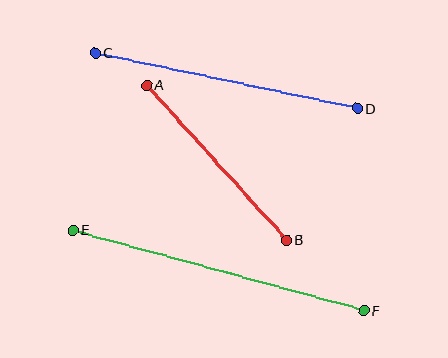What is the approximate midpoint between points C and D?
The midpoint is at approximately (226, 81) pixels.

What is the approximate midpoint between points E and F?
The midpoint is at approximately (218, 270) pixels.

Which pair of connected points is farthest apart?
Points E and F are farthest apart.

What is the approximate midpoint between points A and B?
The midpoint is at approximately (217, 163) pixels.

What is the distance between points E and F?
The distance is approximately 302 pixels.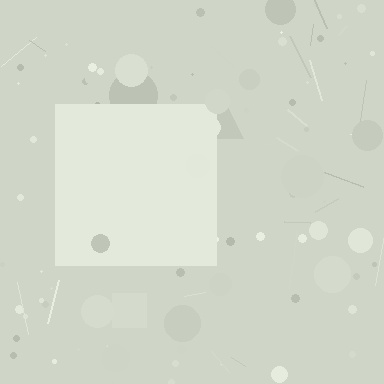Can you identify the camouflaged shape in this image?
The camouflaged shape is a square.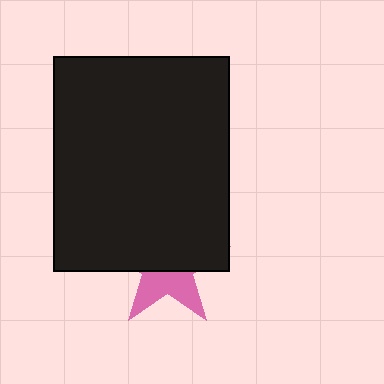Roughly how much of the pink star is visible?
A small part of it is visible (roughly 40%).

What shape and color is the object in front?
The object in front is a black rectangle.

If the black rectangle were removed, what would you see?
You would see the complete pink star.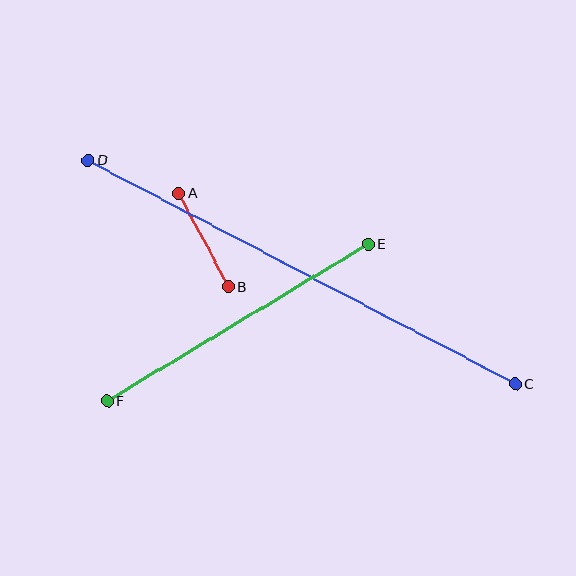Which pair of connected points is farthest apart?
Points C and D are farthest apart.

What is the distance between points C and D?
The distance is approximately 482 pixels.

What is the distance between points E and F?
The distance is approximately 305 pixels.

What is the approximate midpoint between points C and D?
The midpoint is at approximately (302, 272) pixels.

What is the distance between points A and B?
The distance is approximately 106 pixels.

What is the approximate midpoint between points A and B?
The midpoint is at approximately (204, 240) pixels.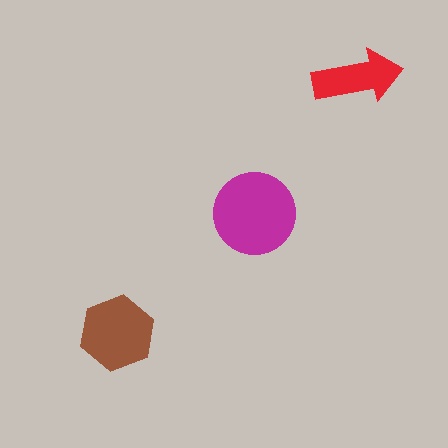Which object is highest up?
The red arrow is topmost.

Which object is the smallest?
The red arrow.